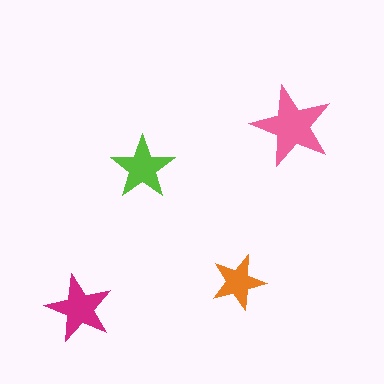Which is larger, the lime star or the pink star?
The pink one.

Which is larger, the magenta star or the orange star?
The magenta one.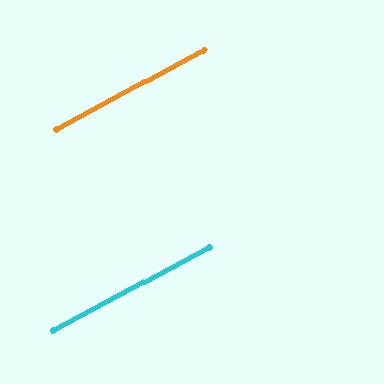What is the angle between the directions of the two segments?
Approximately 0 degrees.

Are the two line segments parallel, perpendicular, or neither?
Parallel — their directions differ by only 0.3°.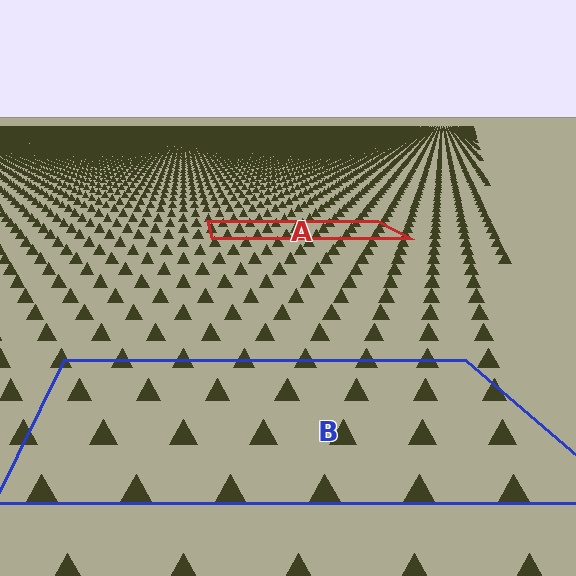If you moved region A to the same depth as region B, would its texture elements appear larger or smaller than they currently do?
They would appear larger. At a closer depth, the same texture elements are projected at a bigger on-screen size.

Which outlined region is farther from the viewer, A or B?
Region A is farther from the viewer — the texture elements inside it appear smaller and more densely packed.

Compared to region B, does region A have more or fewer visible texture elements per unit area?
Region A has more texture elements per unit area — they are packed more densely because it is farther away.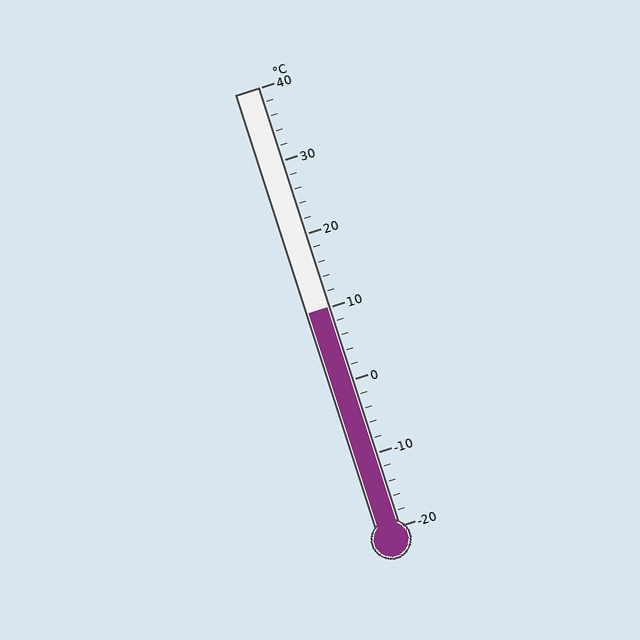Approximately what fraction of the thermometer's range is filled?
The thermometer is filled to approximately 50% of its range.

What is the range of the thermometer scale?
The thermometer scale ranges from -20°C to 40°C.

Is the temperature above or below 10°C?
The temperature is at 10°C.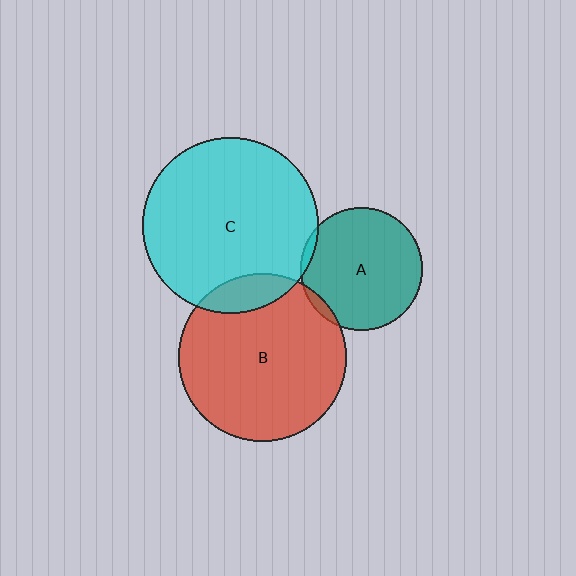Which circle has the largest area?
Circle C (cyan).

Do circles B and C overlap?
Yes.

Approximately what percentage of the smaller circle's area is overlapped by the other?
Approximately 10%.